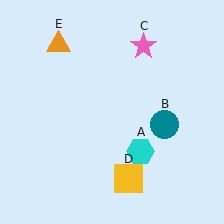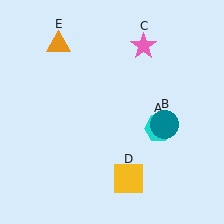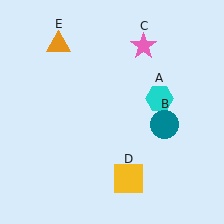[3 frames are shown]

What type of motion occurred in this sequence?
The cyan hexagon (object A) rotated counterclockwise around the center of the scene.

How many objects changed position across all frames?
1 object changed position: cyan hexagon (object A).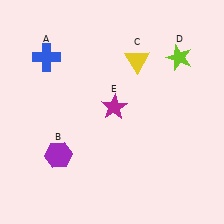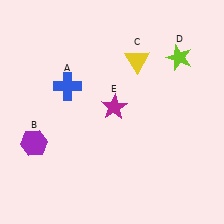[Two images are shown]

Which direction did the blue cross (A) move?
The blue cross (A) moved down.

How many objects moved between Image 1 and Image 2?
2 objects moved between the two images.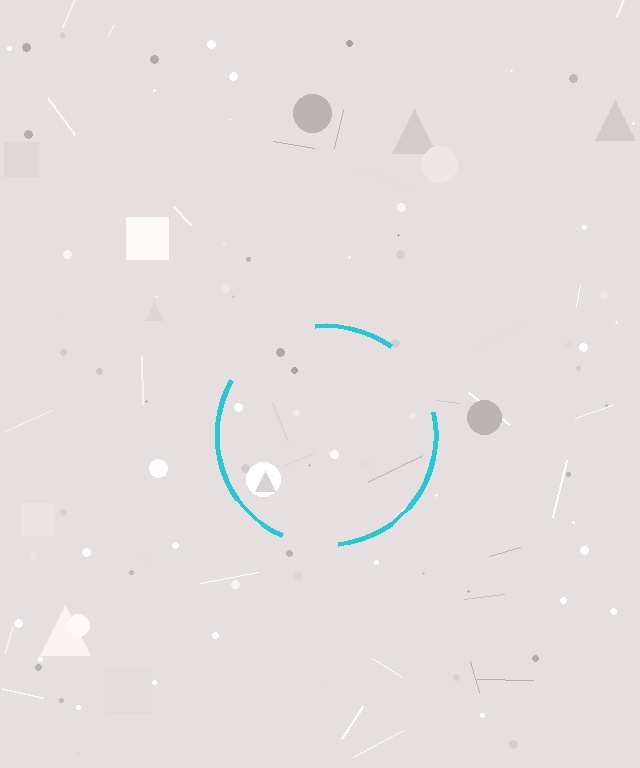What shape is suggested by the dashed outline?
The dashed outline suggests a circle.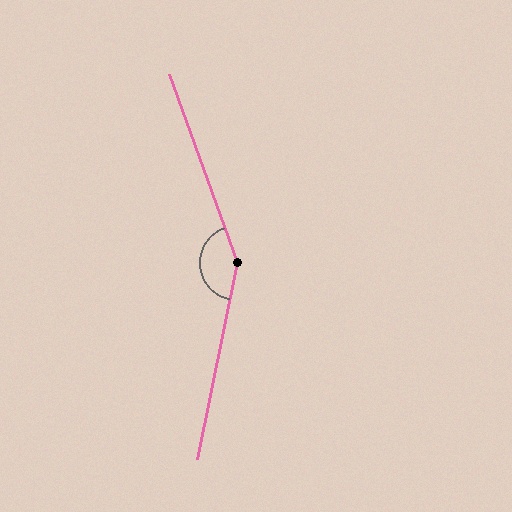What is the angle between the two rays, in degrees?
Approximately 149 degrees.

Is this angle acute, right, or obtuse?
It is obtuse.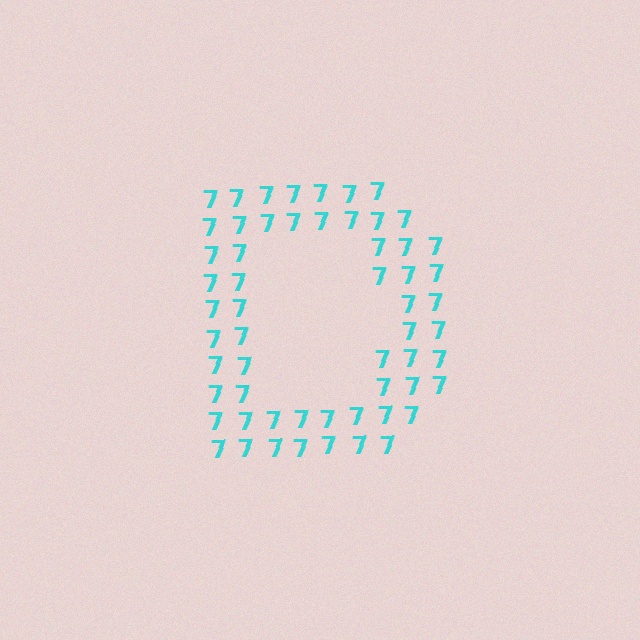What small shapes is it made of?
It is made of small digit 7's.